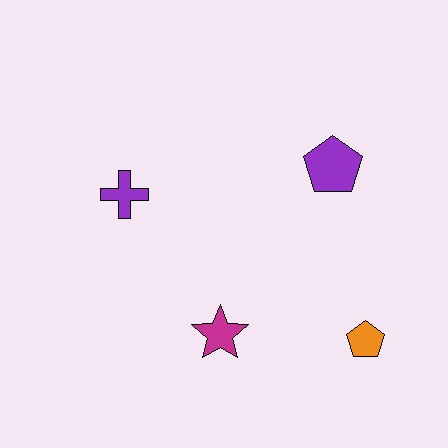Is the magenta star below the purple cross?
Yes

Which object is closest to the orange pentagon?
The magenta star is closest to the orange pentagon.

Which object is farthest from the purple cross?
The orange pentagon is farthest from the purple cross.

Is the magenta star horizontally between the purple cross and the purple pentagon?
Yes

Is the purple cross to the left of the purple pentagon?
Yes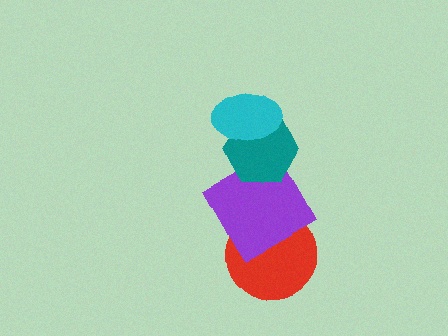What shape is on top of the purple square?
The teal hexagon is on top of the purple square.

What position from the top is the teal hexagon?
The teal hexagon is 2nd from the top.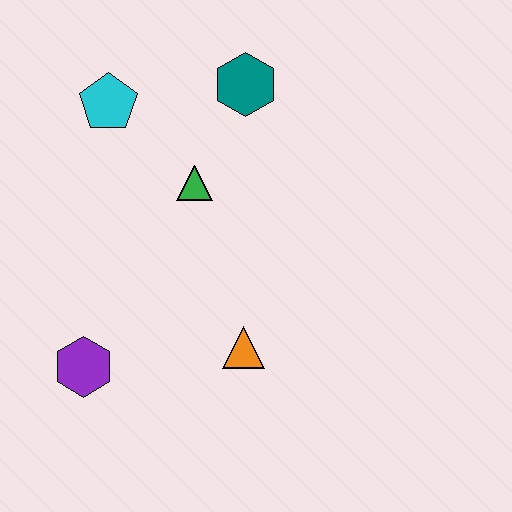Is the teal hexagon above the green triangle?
Yes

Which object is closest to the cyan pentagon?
The green triangle is closest to the cyan pentagon.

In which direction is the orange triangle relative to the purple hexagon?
The orange triangle is to the right of the purple hexagon.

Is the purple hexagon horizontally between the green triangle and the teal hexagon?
No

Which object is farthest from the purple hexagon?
The teal hexagon is farthest from the purple hexagon.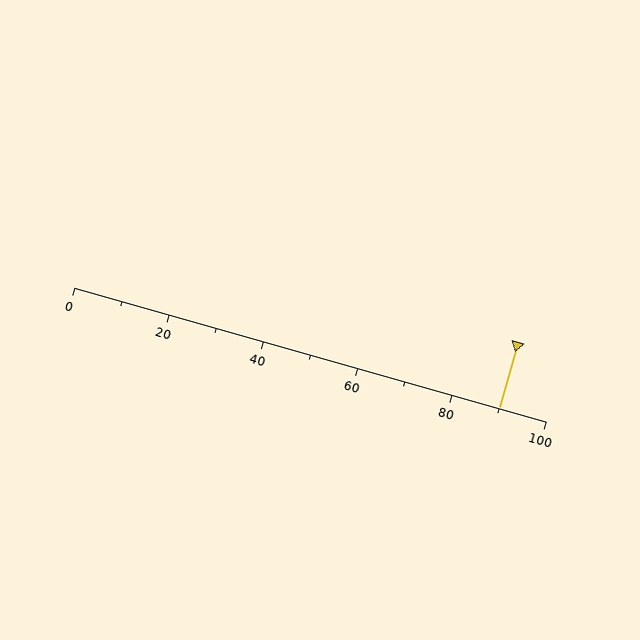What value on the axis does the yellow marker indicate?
The marker indicates approximately 90.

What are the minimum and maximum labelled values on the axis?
The axis runs from 0 to 100.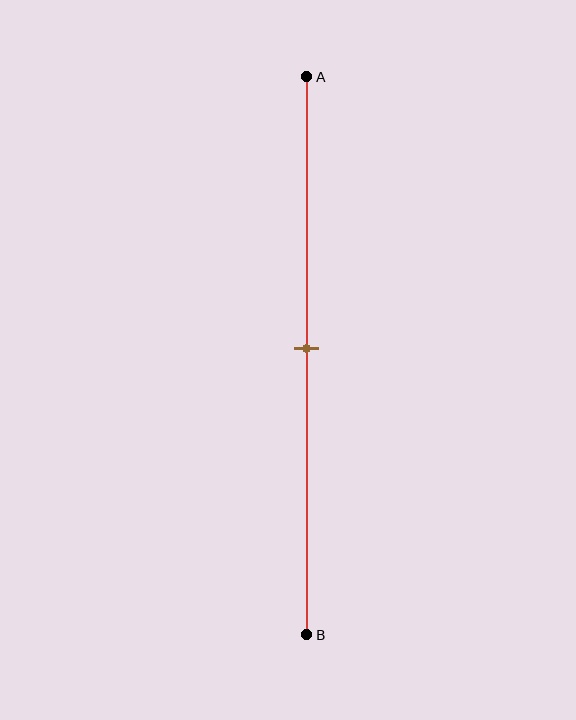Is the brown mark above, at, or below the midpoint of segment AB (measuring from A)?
The brown mark is approximately at the midpoint of segment AB.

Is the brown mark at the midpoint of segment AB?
Yes, the mark is approximately at the midpoint.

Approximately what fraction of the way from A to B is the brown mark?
The brown mark is approximately 50% of the way from A to B.